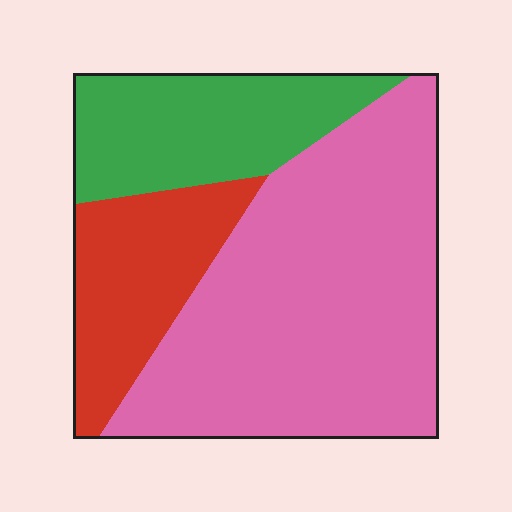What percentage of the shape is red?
Red covers roughly 20% of the shape.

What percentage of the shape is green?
Green covers roughly 25% of the shape.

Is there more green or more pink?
Pink.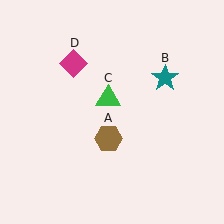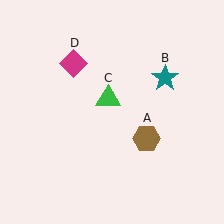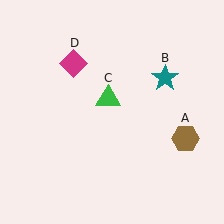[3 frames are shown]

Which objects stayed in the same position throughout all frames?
Teal star (object B) and green triangle (object C) and magenta diamond (object D) remained stationary.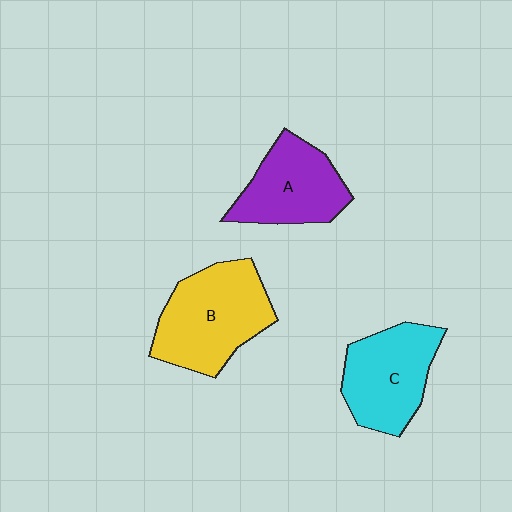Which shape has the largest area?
Shape B (yellow).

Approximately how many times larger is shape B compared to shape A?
Approximately 1.3 times.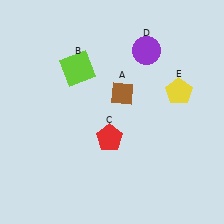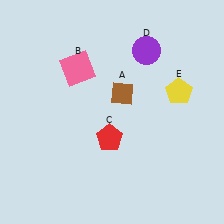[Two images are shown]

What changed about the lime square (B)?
In Image 1, B is lime. In Image 2, it changed to pink.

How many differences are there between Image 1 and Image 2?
There is 1 difference between the two images.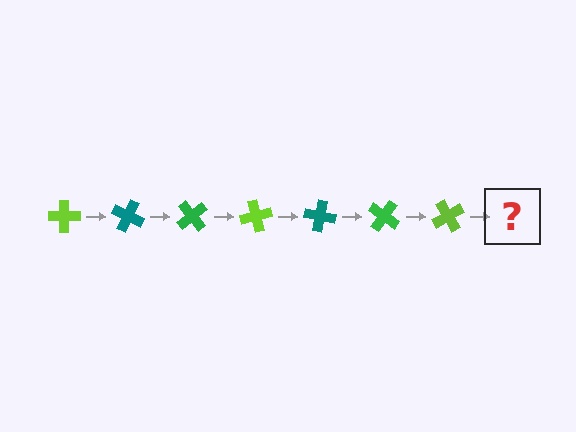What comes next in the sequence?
The next element should be a teal cross, rotated 175 degrees from the start.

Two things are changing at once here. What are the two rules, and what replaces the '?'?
The two rules are that it rotates 25 degrees each step and the color cycles through lime, teal, and green. The '?' should be a teal cross, rotated 175 degrees from the start.